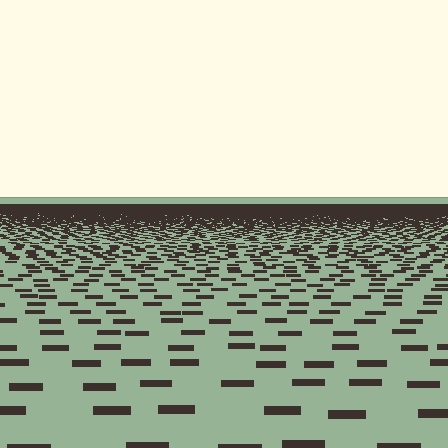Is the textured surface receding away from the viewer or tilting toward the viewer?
The surface is receding away from the viewer. Texture elements get smaller and denser toward the top.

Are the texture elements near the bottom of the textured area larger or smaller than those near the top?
Larger. Near the bottom, elements are closer to the viewer and appear at a bigger on-screen size.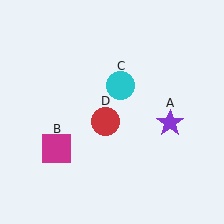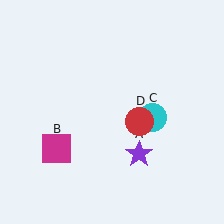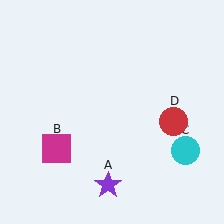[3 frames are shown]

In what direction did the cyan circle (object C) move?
The cyan circle (object C) moved down and to the right.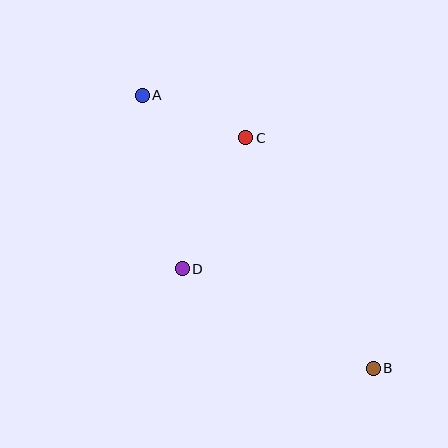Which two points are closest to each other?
Points A and C are closest to each other.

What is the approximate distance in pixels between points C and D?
The distance between C and D is approximately 146 pixels.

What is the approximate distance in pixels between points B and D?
The distance between B and D is approximately 215 pixels.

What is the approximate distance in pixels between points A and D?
The distance between A and D is approximately 178 pixels.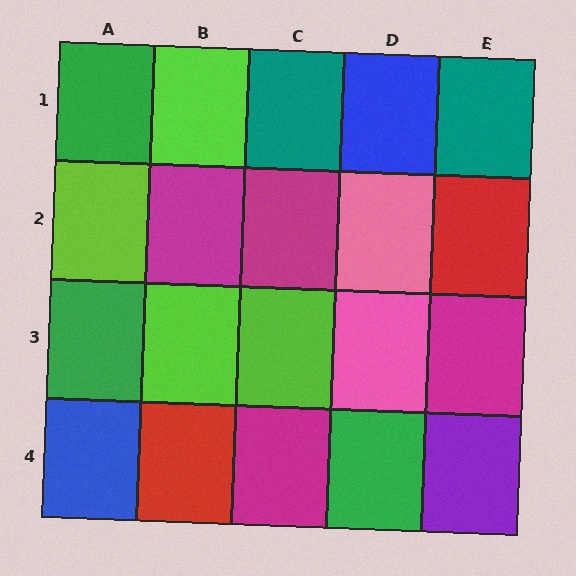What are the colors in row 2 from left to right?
Lime, magenta, magenta, pink, red.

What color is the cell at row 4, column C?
Magenta.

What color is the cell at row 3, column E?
Magenta.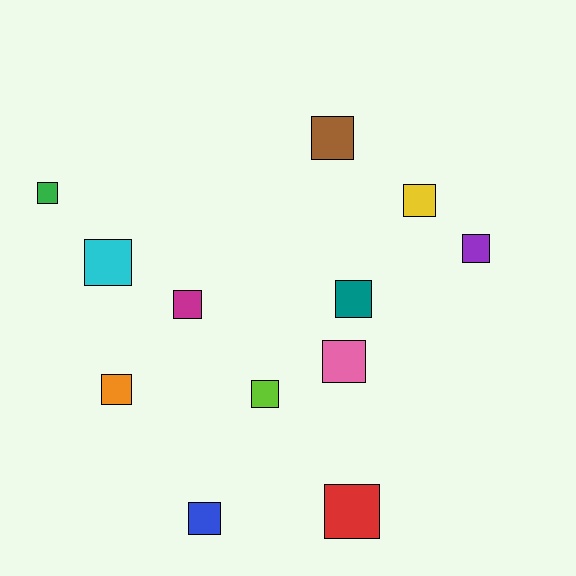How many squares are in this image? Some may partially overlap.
There are 12 squares.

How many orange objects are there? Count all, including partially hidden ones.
There is 1 orange object.